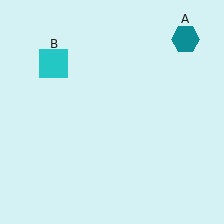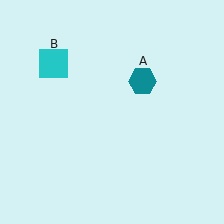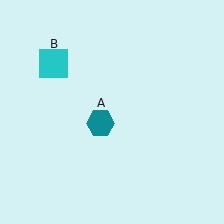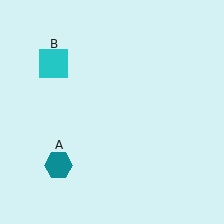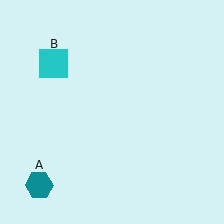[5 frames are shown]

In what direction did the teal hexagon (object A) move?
The teal hexagon (object A) moved down and to the left.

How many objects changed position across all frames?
1 object changed position: teal hexagon (object A).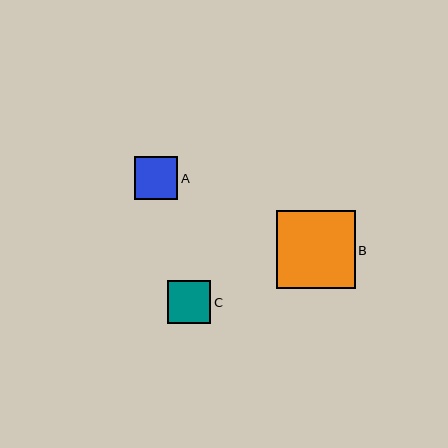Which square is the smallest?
Square C is the smallest with a size of approximately 43 pixels.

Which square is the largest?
Square B is the largest with a size of approximately 78 pixels.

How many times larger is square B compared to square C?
Square B is approximately 1.8 times the size of square C.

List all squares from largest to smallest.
From largest to smallest: B, A, C.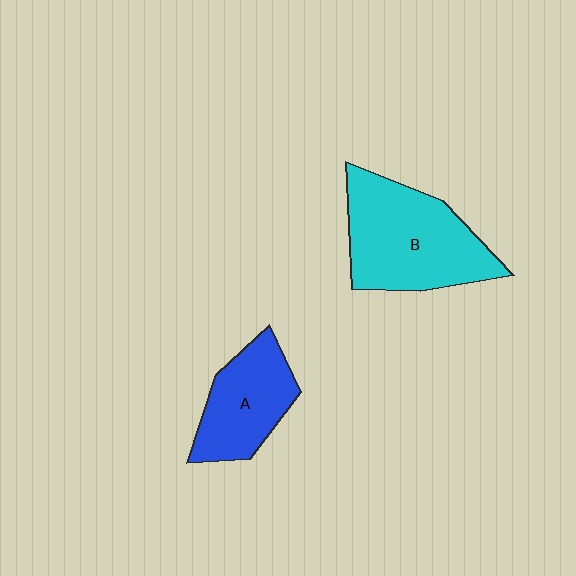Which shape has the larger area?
Shape B (cyan).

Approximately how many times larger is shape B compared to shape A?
Approximately 1.5 times.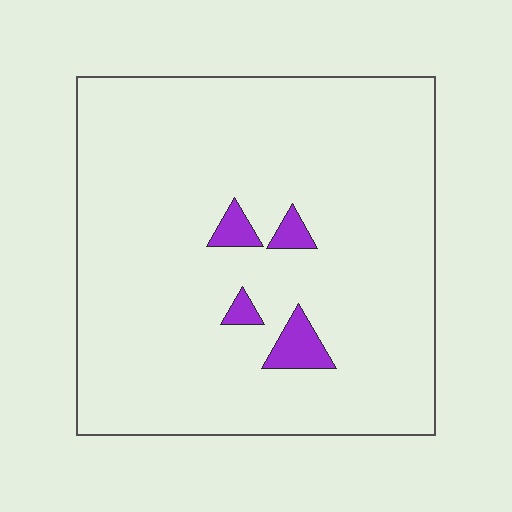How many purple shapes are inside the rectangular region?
4.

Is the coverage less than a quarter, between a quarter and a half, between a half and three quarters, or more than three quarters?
Less than a quarter.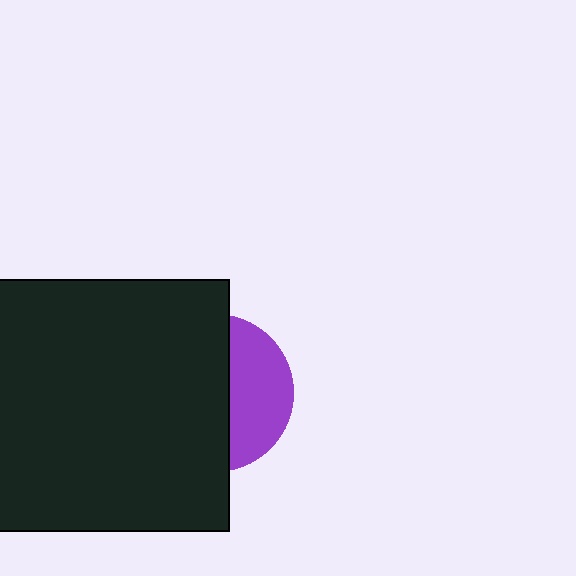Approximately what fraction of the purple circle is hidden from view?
Roughly 62% of the purple circle is hidden behind the black rectangle.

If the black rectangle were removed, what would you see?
You would see the complete purple circle.